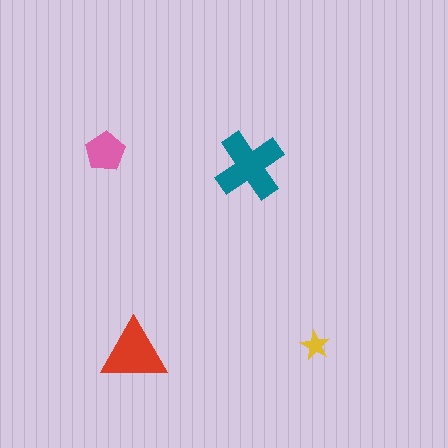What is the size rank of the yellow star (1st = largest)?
4th.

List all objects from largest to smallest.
The teal cross, the red triangle, the pink pentagon, the yellow star.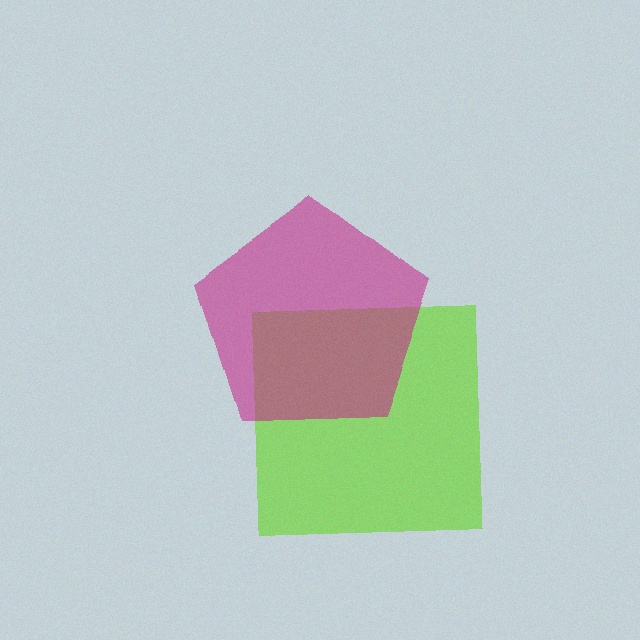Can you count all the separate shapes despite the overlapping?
Yes, there are 2 separate shapes.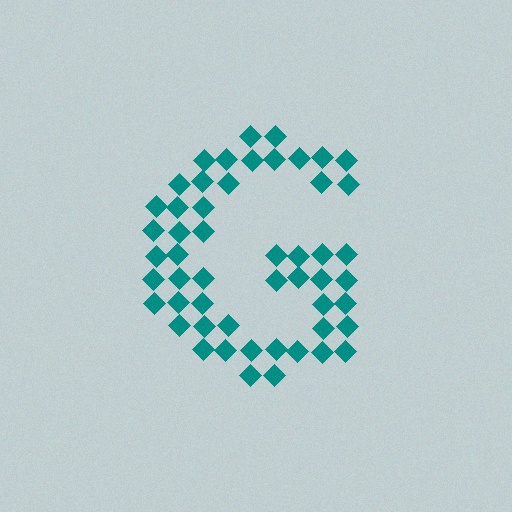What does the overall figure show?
The overall figure shows the letter G.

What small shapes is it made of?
It is made of small diamonds.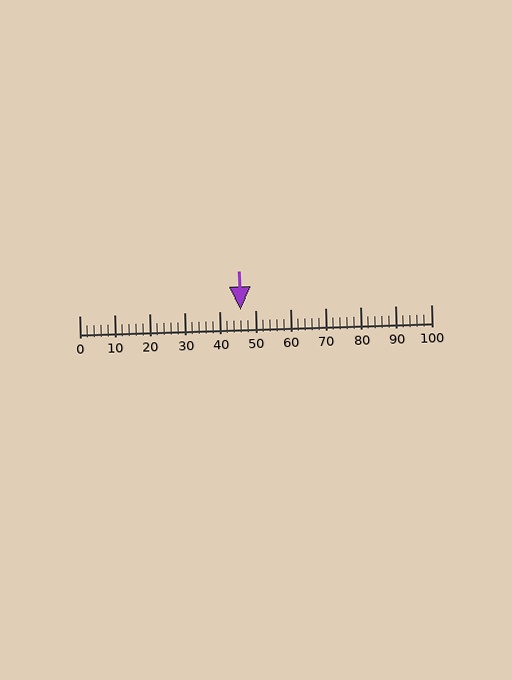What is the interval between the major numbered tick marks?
The major tick marks are spaced 10 units apart.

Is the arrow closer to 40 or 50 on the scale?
The arrow is closer to 50.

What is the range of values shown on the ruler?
The ruler shows values from 0 to 100.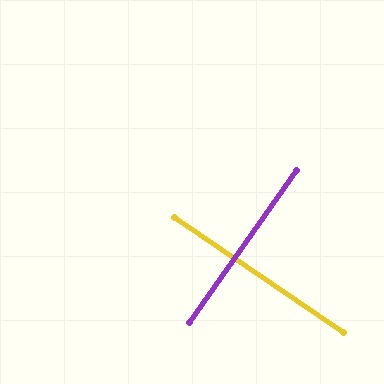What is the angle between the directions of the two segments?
Approximately 89 degrees.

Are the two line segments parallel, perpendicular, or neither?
Perpendicular — they meet at approximately 89°.